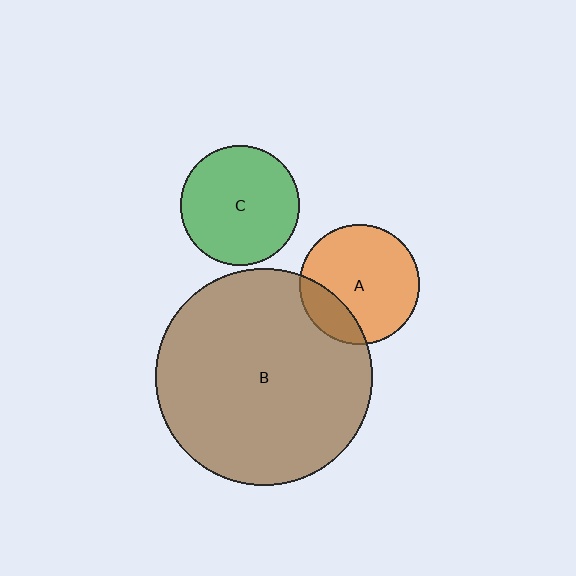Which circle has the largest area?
Circle B (brown).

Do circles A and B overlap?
Yes.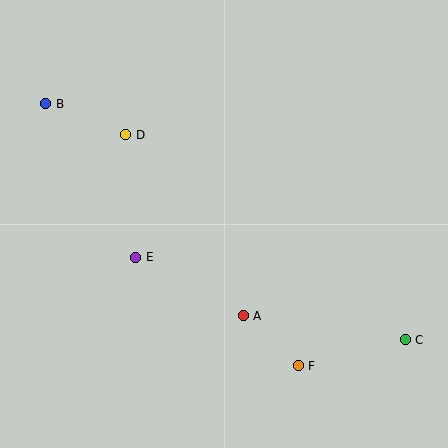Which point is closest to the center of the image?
Point A at (243, 316) is closest to the center.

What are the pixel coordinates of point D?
Point D is at (126, 135).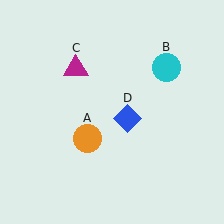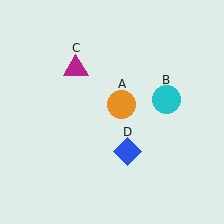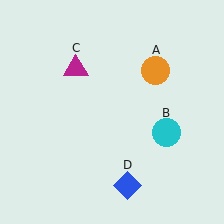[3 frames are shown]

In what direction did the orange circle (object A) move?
The orange circle (object A) moved up and to the right.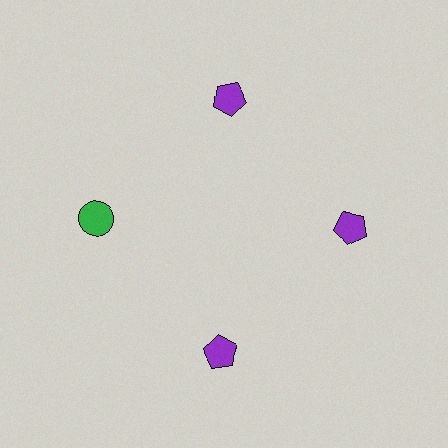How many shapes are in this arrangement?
There are 4 shapes arranged in a ring pattern.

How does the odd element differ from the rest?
It differs in both color (green instead of purple) and shape (circle instead of pentagon).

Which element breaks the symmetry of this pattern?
The green circle at roughly the 9 o'clock position breaks the symmetry. All other shapes are purple pentagons.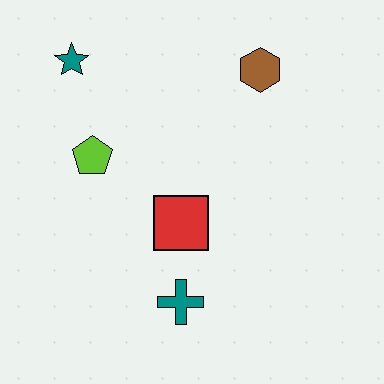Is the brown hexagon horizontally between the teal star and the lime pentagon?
No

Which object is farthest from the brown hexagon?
The teal cross is farthest from the brown hexagon.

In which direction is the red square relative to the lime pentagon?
The red square is to the right of the lime pentagon.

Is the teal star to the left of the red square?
Yes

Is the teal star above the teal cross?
Yes